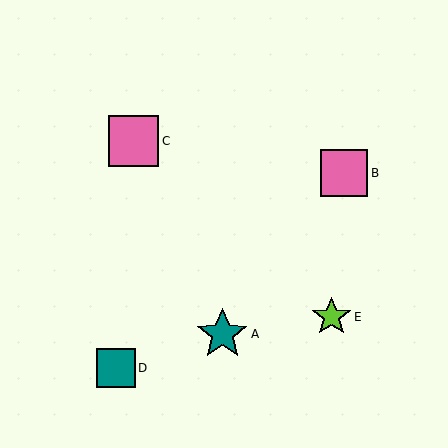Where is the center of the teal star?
The center of the teal star is at (222, 334).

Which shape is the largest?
The teal star (labeled A) is the largest.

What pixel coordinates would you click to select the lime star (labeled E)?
Click at (331, 317) to select the lime star E.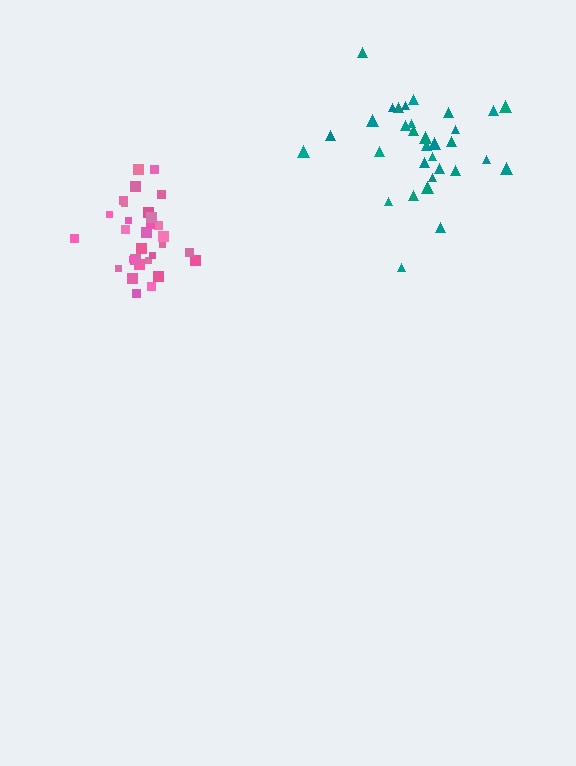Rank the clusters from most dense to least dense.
pink, teal.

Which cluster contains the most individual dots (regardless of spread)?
Teal (32).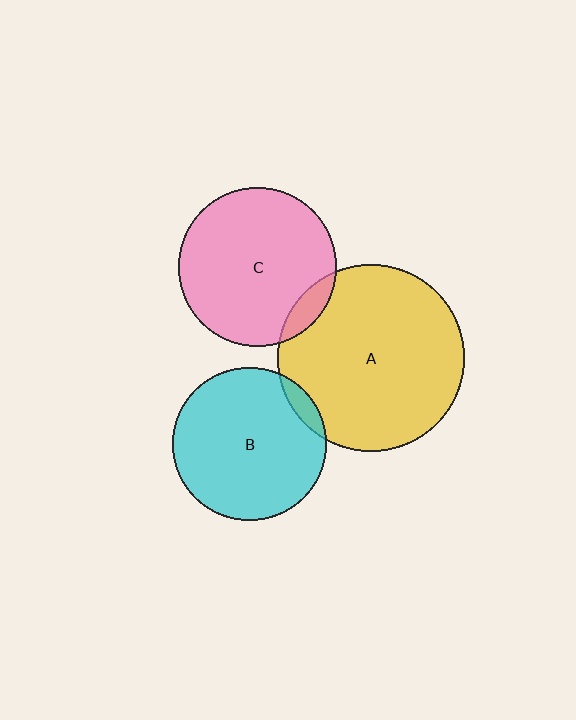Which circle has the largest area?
Circle A (yellow).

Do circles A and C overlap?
Yes.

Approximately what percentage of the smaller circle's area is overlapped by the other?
Approximately 10%.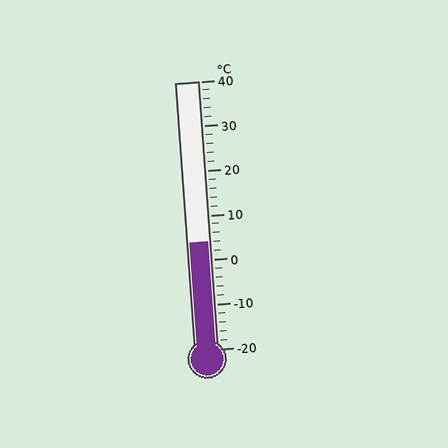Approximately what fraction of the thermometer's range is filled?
The thermometer is filled to approximately 40% of its range.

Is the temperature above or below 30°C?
The temperature is below 30°C.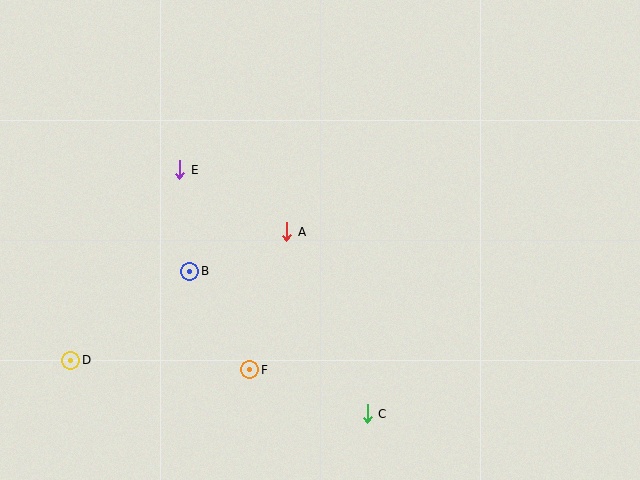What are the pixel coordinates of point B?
Point B is at (190, 271).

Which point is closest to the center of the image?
Point A at (287, 232) is closest to the center.